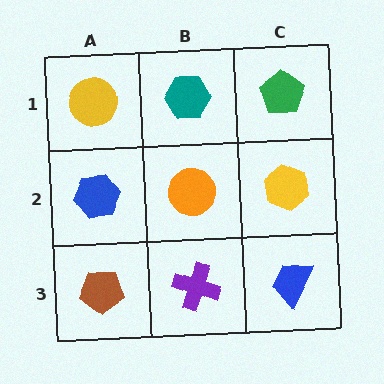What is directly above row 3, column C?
A yellow hexagon.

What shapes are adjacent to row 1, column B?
An orange circle (row 2, column B), a yellow circle (row 1, column A), a green pentagon (row 1, column C).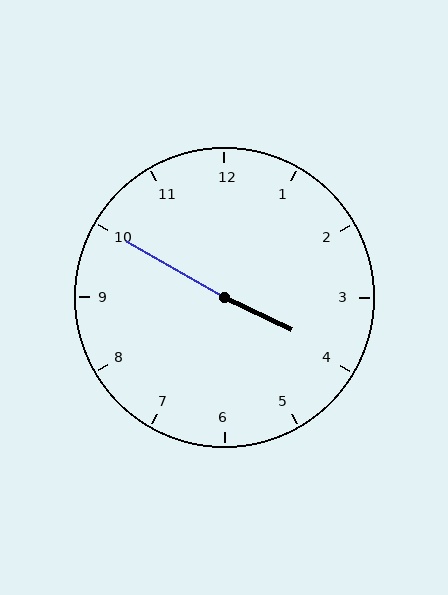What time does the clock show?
3:50.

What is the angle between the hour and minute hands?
Approximately 175 degrees.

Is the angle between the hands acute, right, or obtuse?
It is obtuse.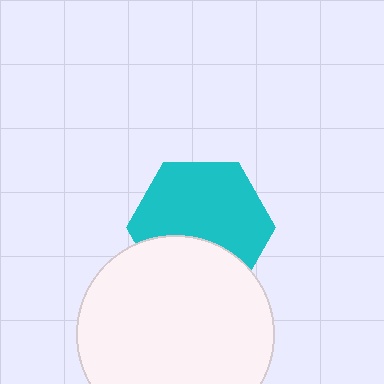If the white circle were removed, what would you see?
You would see the complete cyan hexagon.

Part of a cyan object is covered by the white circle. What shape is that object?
It is a hexagon.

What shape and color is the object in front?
The object in front is a white circle.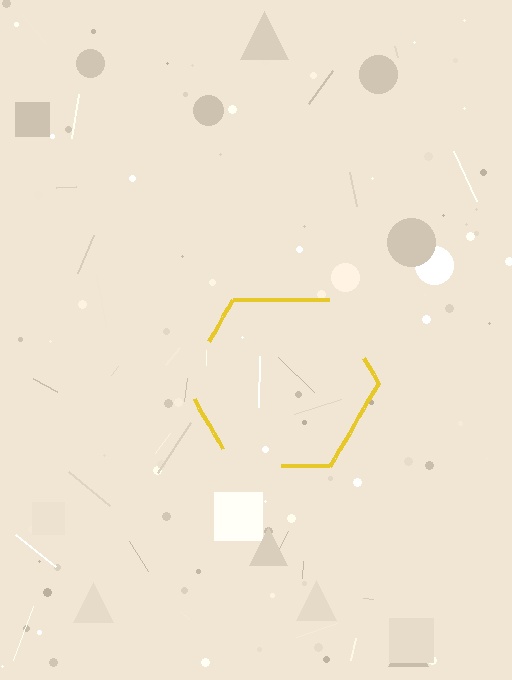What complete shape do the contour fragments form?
The contour fragments form a hexagon.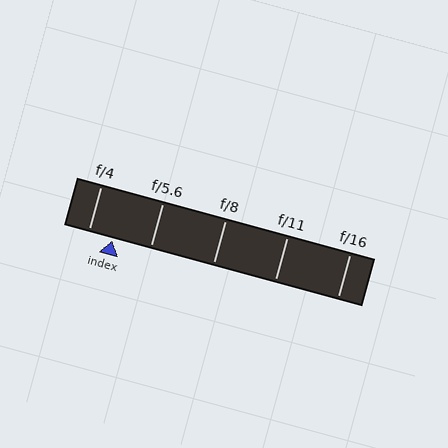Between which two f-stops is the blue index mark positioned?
The index mark is between f/4 and f/5.6.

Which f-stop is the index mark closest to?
The index mark is closest to f/4.